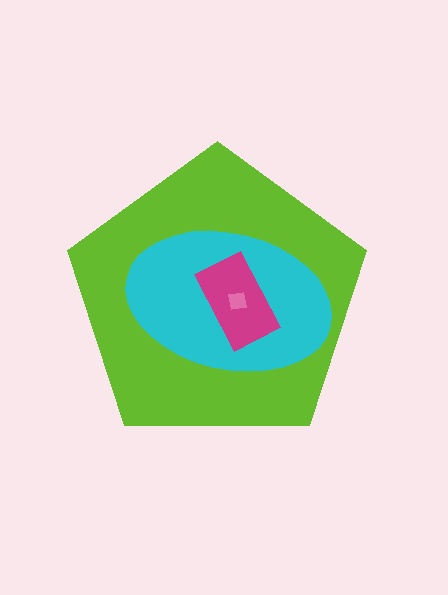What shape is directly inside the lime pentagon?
The cyan ellipse.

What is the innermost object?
The pink square.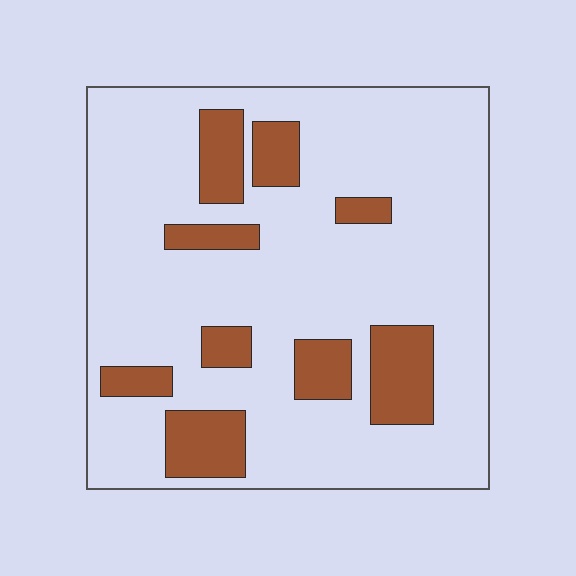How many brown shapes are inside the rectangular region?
9.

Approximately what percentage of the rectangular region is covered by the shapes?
Approximately 20%.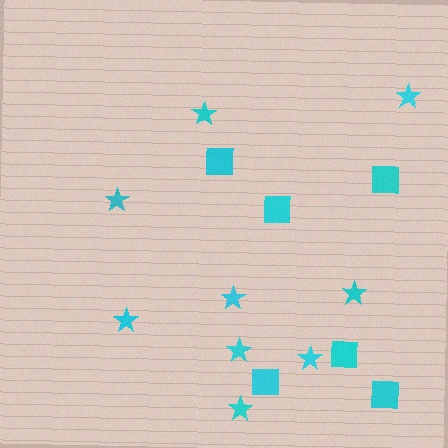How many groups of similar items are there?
There are 2 groups: one group of stars (9) and one group of squares (6).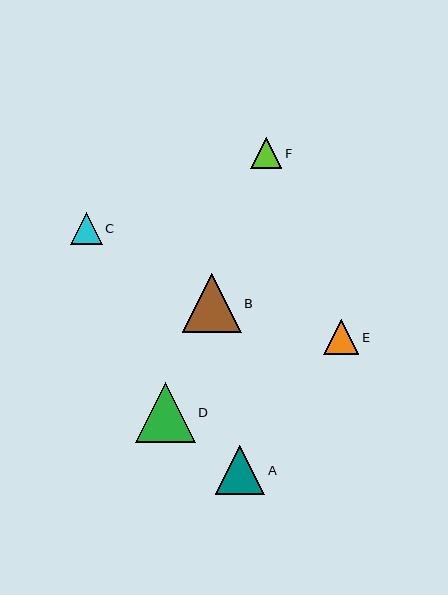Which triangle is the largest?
Triangle D is the largest with a size of approximately 60 pixels.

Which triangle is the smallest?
Triangle F is the smallest with a size of approximately 31 pixels.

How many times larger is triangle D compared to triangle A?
Triangle D is approximately 1.2 times the size of triangle A.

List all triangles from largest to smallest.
From largest to smallest: D, B, A, E, C, F.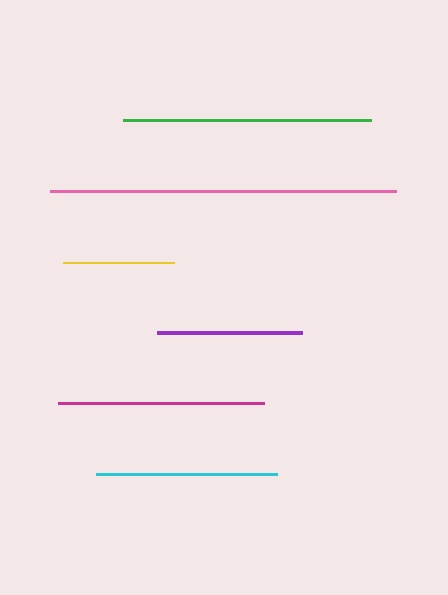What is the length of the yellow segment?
The yellow segment is approximately 111 pixels long.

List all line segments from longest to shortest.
From longest to shortest: pink, green, magenta, cyan, purple, yellow.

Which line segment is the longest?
The pink line is the longest at approximately 346 pixels.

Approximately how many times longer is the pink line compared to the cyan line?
The pink line is approximately 1.9 times the length of the cyan line.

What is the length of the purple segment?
The purple segment is approximately 145 pixels long.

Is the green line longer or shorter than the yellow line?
The green line is longer than the yellow line.